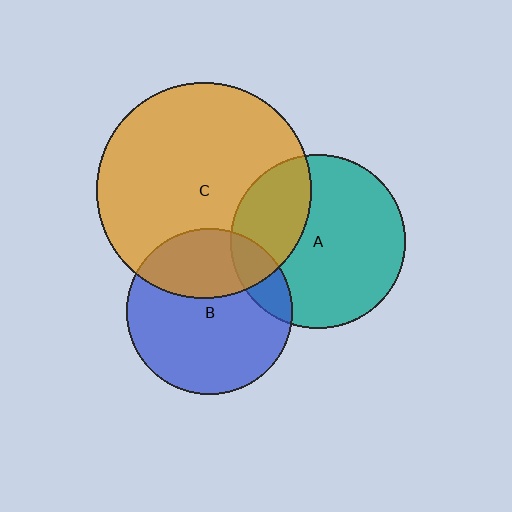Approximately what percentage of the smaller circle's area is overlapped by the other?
Approximately 30%.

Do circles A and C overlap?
Yes.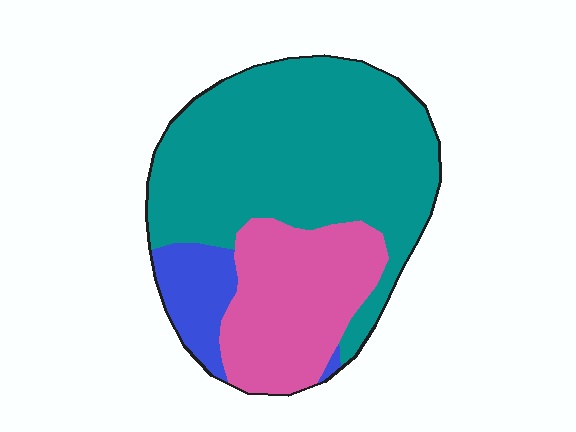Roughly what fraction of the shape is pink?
Pink takes up about one quarter (1/4) of the shape.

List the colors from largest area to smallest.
From largest to smallest: teal, pink, blue.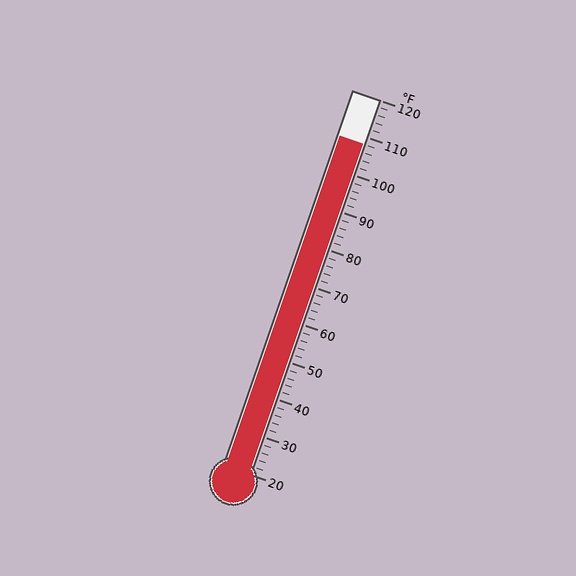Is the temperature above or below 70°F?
The temperature is above 70°F.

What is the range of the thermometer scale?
The thermometer scale ranges from 20°F to 120°F.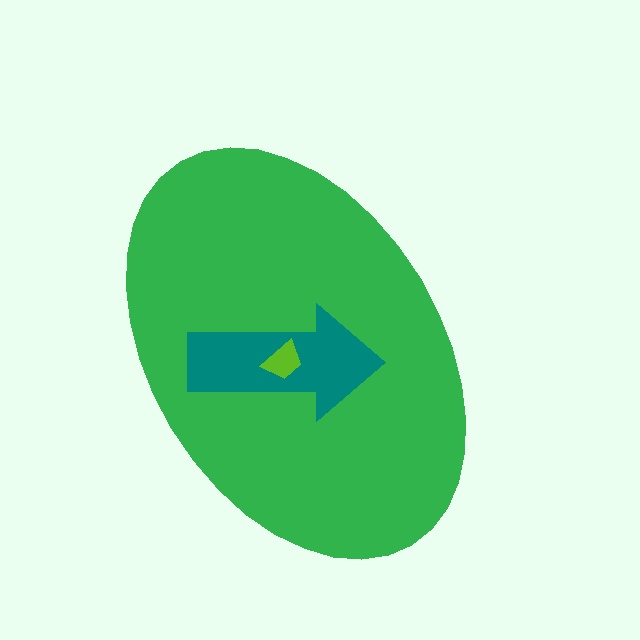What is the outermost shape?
The green ellipse.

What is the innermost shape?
The lime trapezoid.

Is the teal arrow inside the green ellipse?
Yes.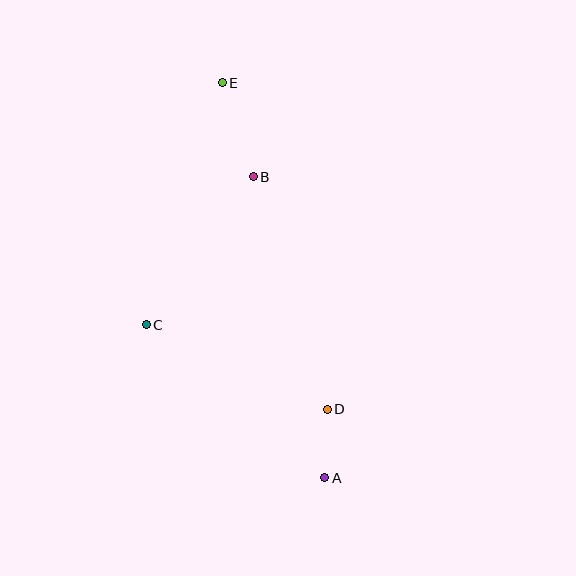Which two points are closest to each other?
Points A and D are closest to each other.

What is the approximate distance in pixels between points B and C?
The distance between B and C is approximately 183 pixels.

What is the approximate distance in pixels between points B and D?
The distance between B and D is approximately 244 pixels.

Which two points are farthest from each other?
Points A and E are farthest from each other.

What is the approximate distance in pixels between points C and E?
The distance between C and E is approximately 253 pixels.